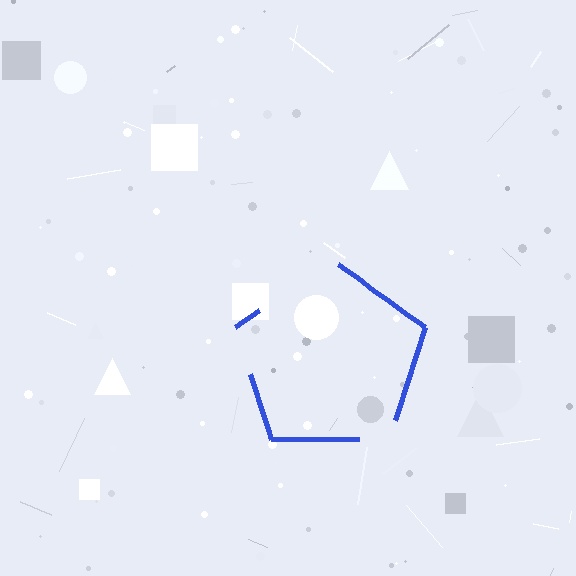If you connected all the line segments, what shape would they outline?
They would outline a pentagon.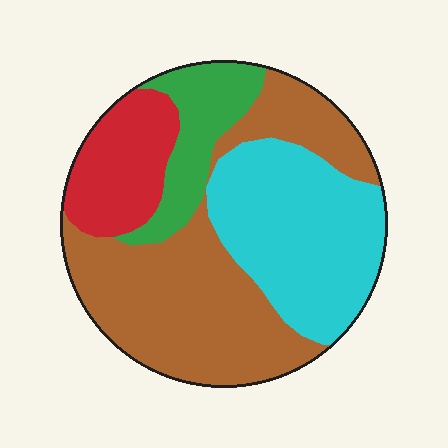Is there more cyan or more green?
Cyan.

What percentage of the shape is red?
Red covers around 15% of the shape.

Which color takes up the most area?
Brown, at roughly 40%.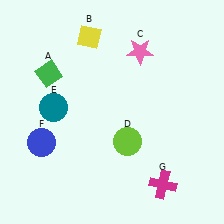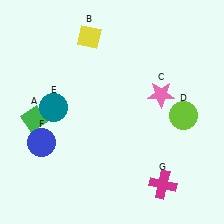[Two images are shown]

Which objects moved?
The objects that moved are: the green diamond (A), the pink star (C), the lime circle (D).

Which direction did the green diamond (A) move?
The green diamond (A) moved down.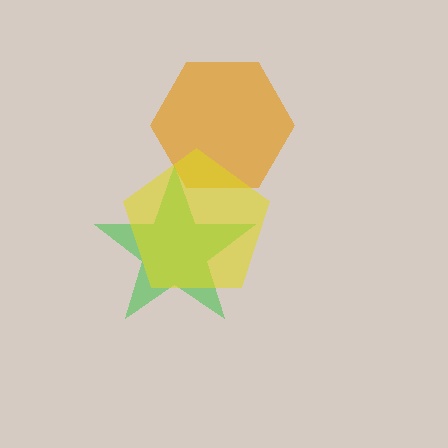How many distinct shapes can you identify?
There are 3 distinct shapes: an orange hexagon, a green star, a yellow pentagon.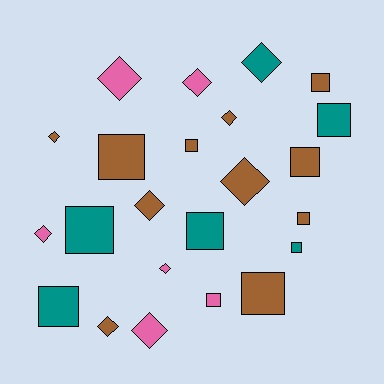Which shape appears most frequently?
Square, with 12 objects.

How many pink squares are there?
There is 1 pink square.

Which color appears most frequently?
Brown, with 11 objects.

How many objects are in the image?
There are 23 objects.